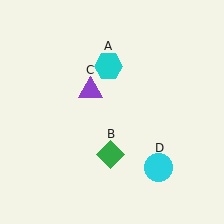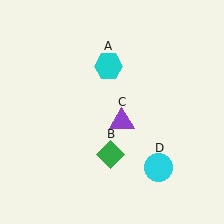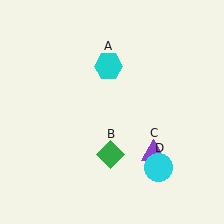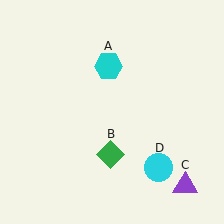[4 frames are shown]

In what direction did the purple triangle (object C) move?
The purple triangle (object C) moved down and to the right.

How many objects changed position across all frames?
1 object changed position: purple triangle (object C).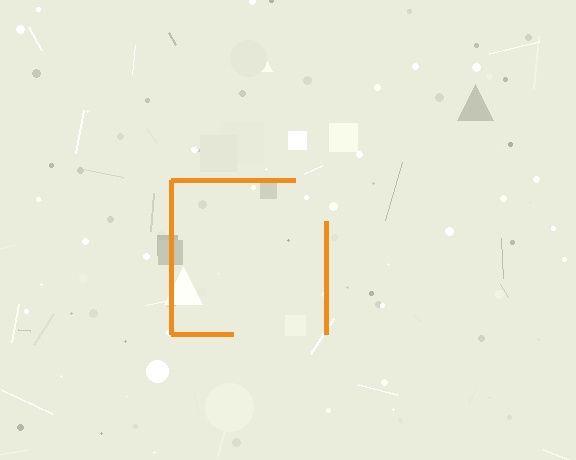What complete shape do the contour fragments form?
The contour fragments form a square.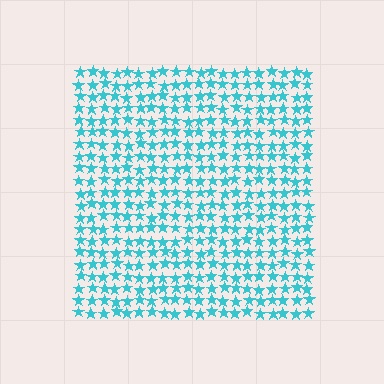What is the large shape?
The large shape is a square.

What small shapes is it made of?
It is made of small stars.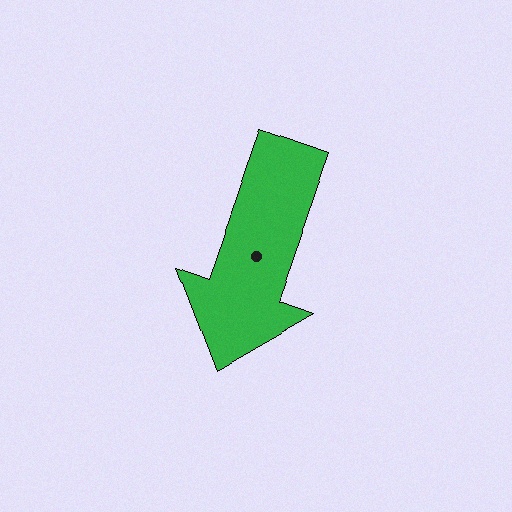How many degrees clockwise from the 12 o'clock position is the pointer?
Approximately 199 degrees.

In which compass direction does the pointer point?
South.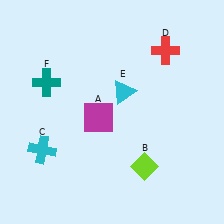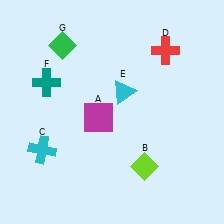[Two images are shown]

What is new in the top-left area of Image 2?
A green diamond (G) was added in the top-left area of Image 2.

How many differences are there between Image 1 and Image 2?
There is 1 difference between the two images.